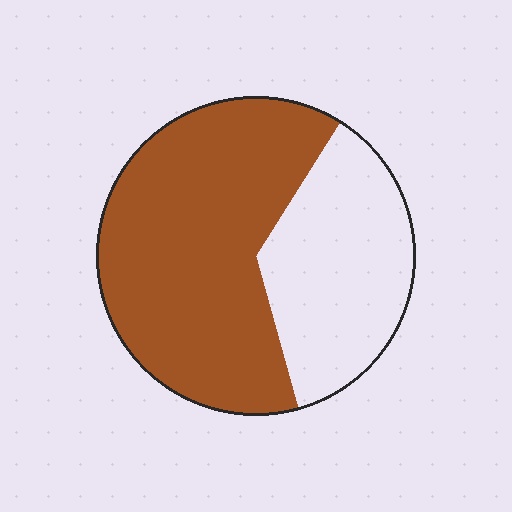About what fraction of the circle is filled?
About five eighths (5/8).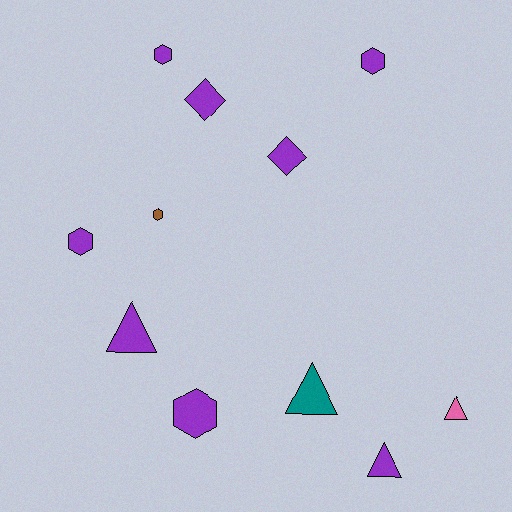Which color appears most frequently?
Purple, with 8 objects.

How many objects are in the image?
There are 11 objects.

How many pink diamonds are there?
There are no pink diamonds.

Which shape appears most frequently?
Hexagon, with 5 objects.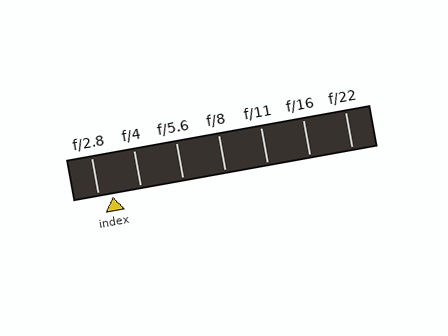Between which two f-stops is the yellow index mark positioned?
The index mark is between f/2.8 and f/4.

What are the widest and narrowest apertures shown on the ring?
The widest aperture shown is f/2.8 and the narrowest is f/22.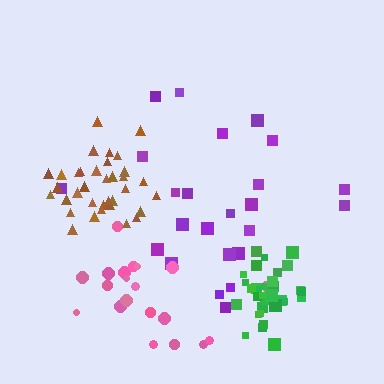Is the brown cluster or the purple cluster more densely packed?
Brown.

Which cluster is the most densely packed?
Green.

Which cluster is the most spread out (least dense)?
Purple.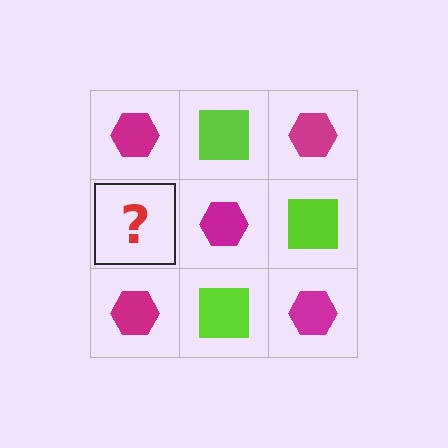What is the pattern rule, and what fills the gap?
The rule is that it alternates magenta hexagon and lime square in a checkerboard pattern. The gap should be filled with a lime square.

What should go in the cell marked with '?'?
The missing cell should contain a lime square.